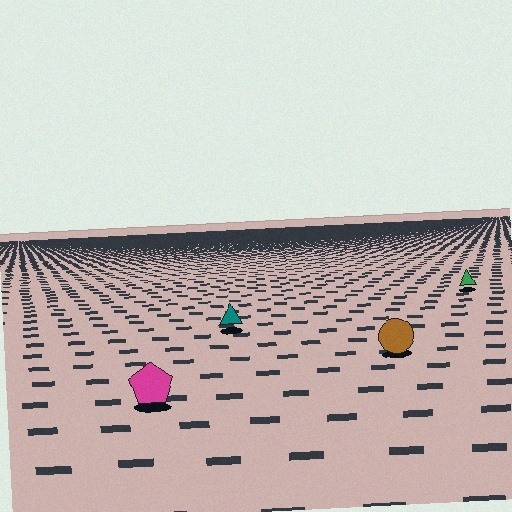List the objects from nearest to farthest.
From nearest to farthest: the magenta pentagon, the brown circle, the teal triangle, the green triangle.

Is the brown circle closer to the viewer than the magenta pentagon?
No. The magenta pentagon is closer — you can tell from the texture gradient: the ground texture is coarser near it.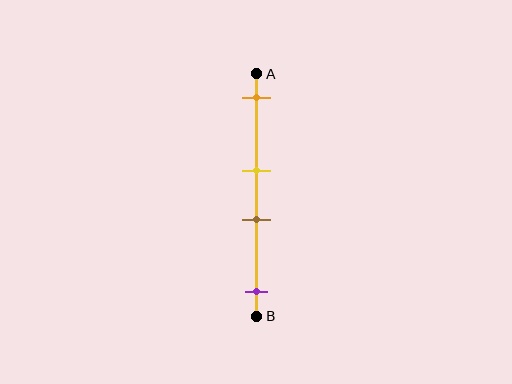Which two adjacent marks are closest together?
The yellow and brown marks are the closest adjacent pair.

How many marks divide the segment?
There are 4 marks dividing the segment.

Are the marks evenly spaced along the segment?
No, the marks are not evenly spaced.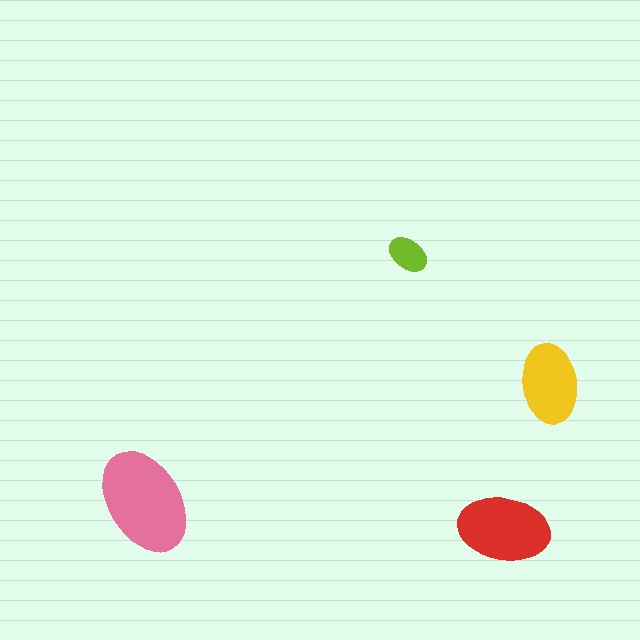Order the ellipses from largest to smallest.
the pink one, the red one, the yellow one, the lime one.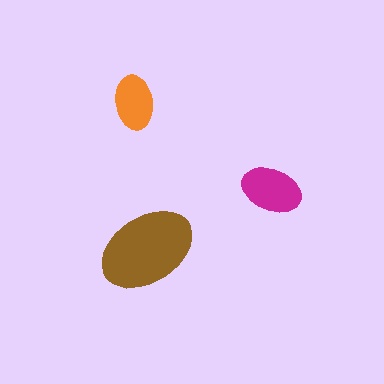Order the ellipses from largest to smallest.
the brown one, the magenta one, the orange one.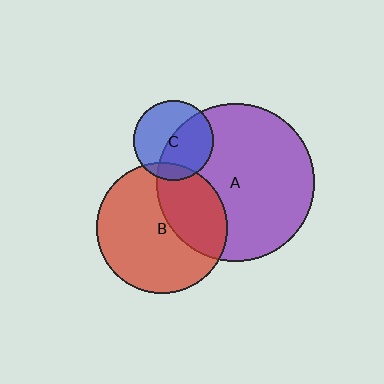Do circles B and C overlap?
Yes.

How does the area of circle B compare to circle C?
Approximately 2.7 times.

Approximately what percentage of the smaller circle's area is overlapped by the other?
Approximately 15%.